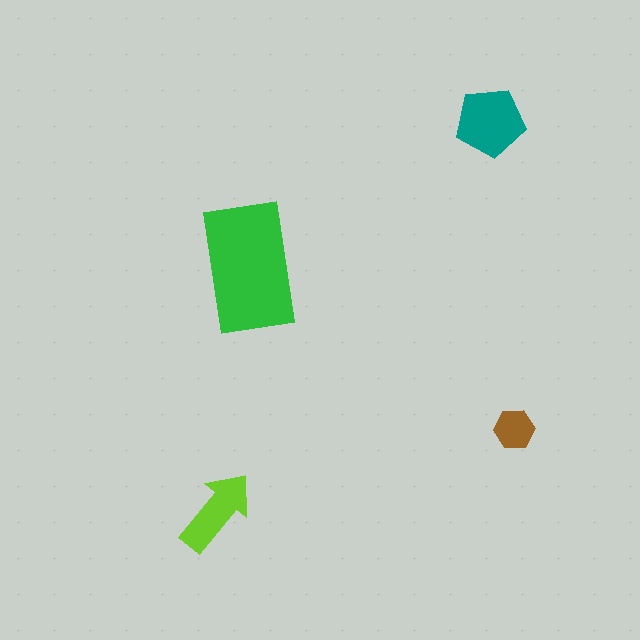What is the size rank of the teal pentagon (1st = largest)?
2nd.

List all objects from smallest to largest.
The brown hexagon, the lime arrow, the teal pentagon, the green rectangle.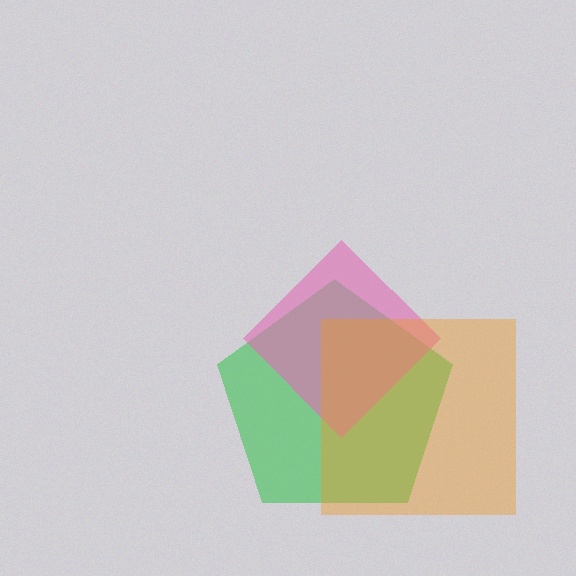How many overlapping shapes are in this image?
There are 3 overlapping shapes in the image.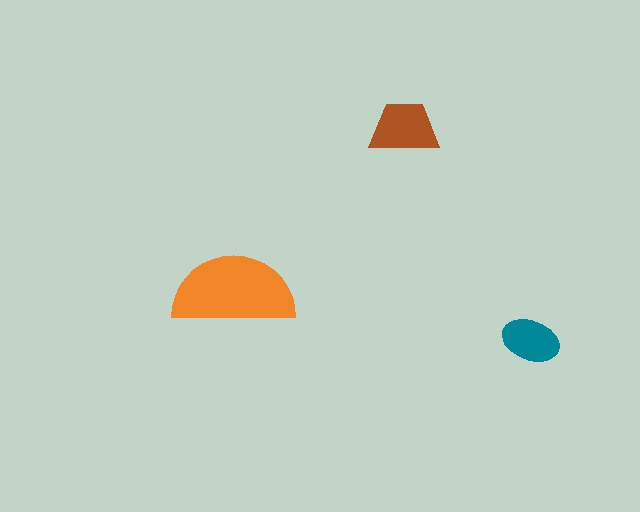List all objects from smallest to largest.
The teal ellipse, the brown trapezoid, the orange semicircle.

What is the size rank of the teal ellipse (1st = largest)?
3rd.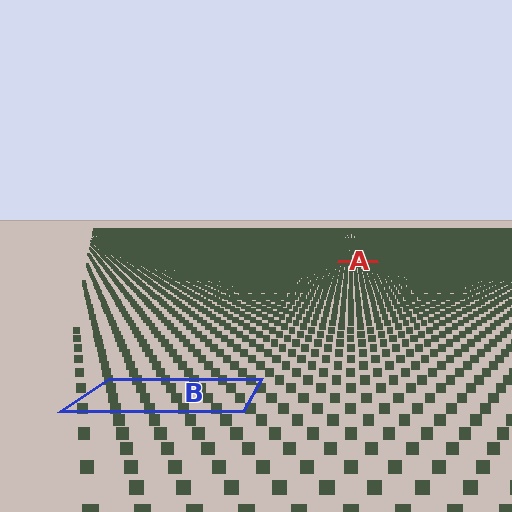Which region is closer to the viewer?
Region B is closer. The texture elements there are larger and more spread out.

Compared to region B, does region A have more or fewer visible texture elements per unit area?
Region A has more texture elements per unit area — they are packed more densely because it is farther away.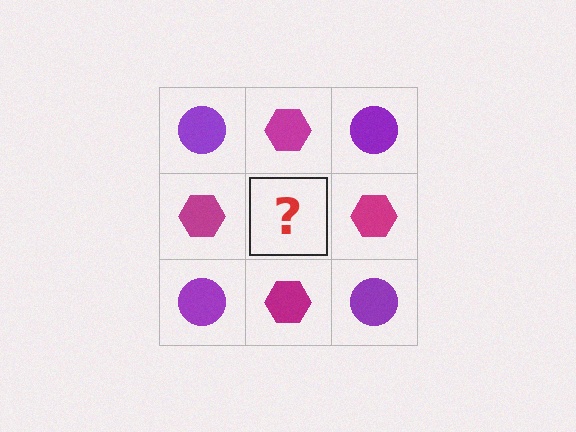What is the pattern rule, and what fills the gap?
The rule is that it alternates purple circle and magenta hexagon in a checkerboard pattern. The gap should be filled with a purple circle.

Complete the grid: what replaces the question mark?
The question mark should be replaced with a purple circle.